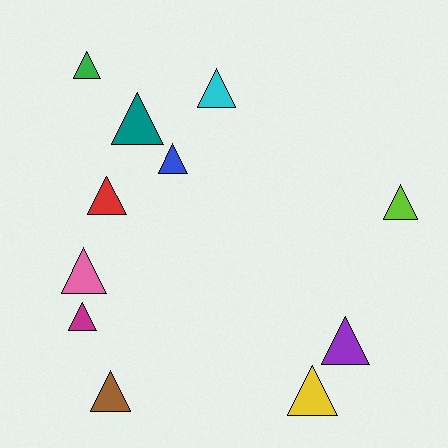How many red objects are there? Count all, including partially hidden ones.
There is 1 red object.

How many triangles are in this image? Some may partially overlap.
There are 11 triangles.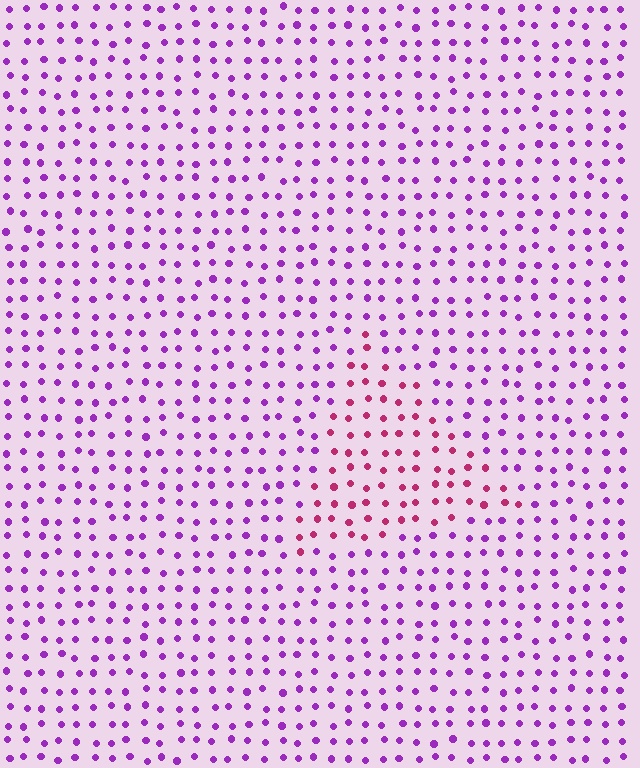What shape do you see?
I see a triangle.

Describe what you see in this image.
The image is filled with small purple elements in a uniform arrangement. A triangle-shaped region is visible where the elements are tinted to a slightly different hue, forming a subtle color boundary.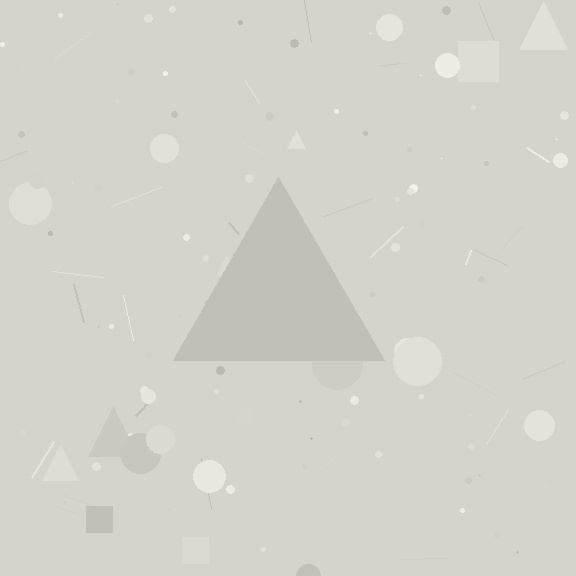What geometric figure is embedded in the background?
A triangle is embedded in the background.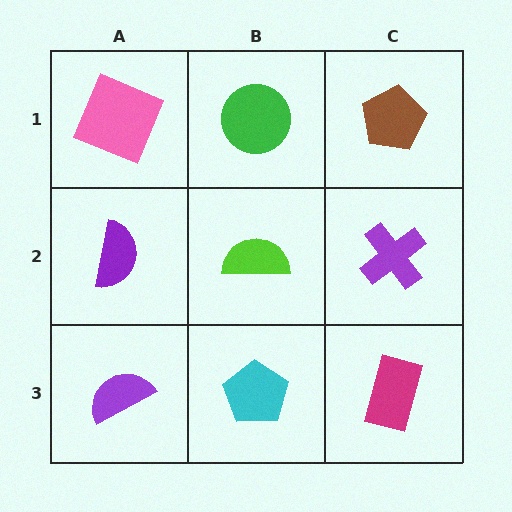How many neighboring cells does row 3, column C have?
2.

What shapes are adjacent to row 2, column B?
A green circle (row 1, column B), a cyan pentagon (row 3, column B), a purple semicircle (row 2, column A), a purple cross (row 2, column C).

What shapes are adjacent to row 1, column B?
A lime semicircle (row 2, column B), a pink square (row 1, column A), a brown pentagon (row 1, column C).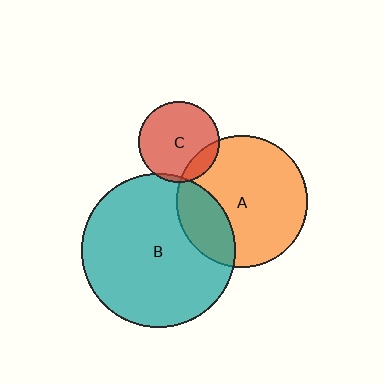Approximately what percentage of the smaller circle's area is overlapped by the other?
Approximately 5%.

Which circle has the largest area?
Circle B (teal).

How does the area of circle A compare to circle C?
Approximately 2.7 times.